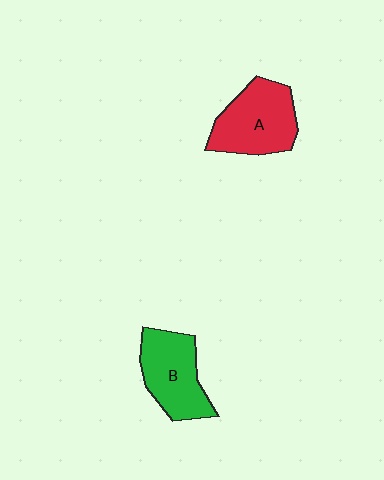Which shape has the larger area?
Shape A (red).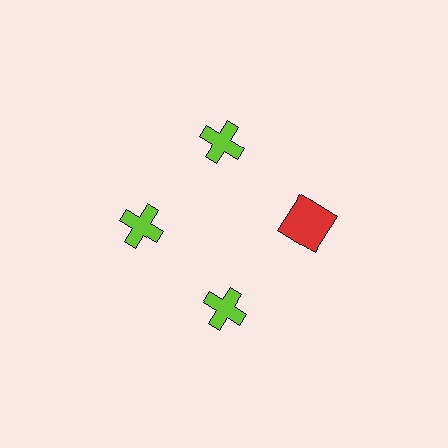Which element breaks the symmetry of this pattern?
The red square at roughly the 3 o'clock position breaks the symmetry. All other shapes are lime crosses.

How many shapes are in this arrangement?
There are 4 shapes arranged in a ring pattern.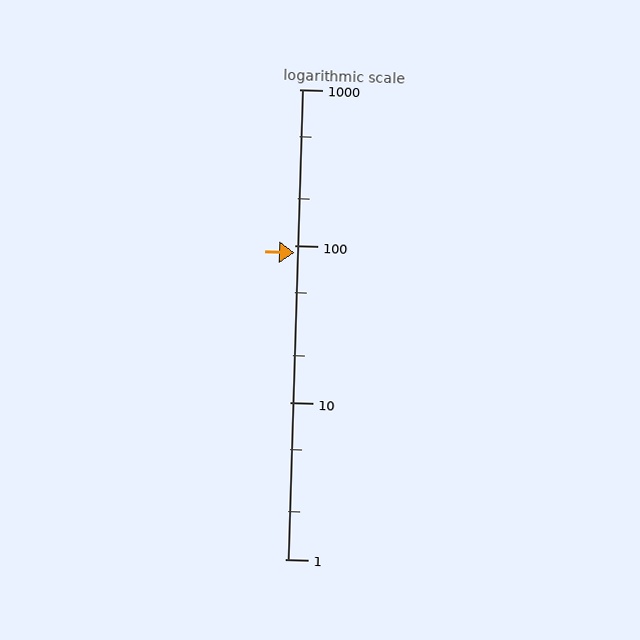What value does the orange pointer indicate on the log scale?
The pointer indicates approximately 91.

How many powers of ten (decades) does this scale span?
The scale spans 3 decades, from 1 to 1000.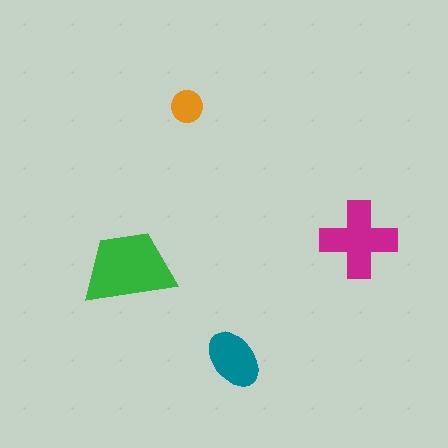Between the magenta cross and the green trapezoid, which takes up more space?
The green trapezoid.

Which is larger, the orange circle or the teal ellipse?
The teal ellipse.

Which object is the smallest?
The orange circle.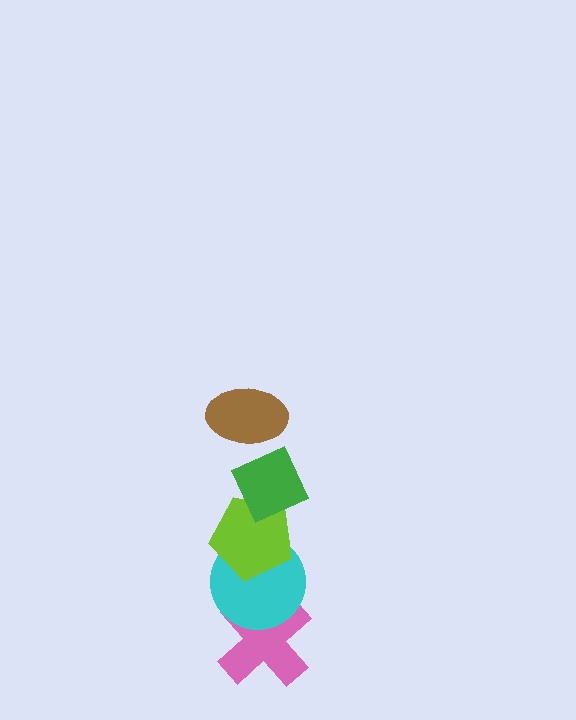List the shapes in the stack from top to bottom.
From top to bottom: the brown ellipse, the green diamond, the lime pentagon, the cyan circle, the pink cross.